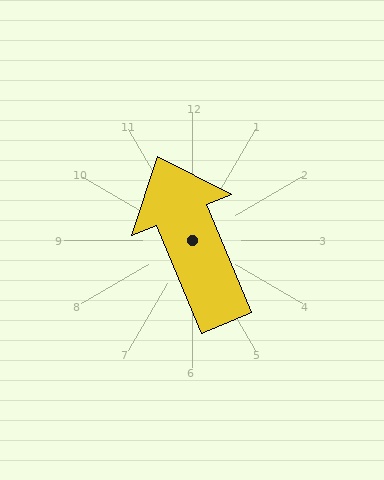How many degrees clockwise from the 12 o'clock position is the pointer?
Approximately 338 degrees.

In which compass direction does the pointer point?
North.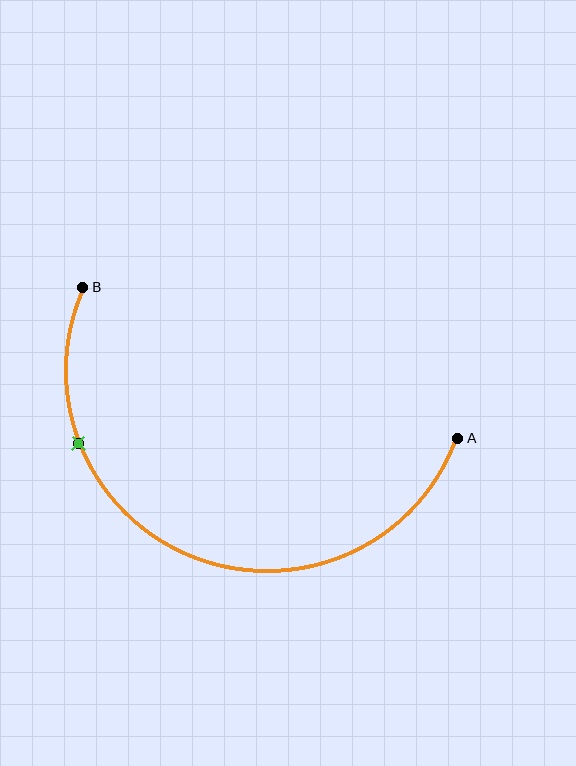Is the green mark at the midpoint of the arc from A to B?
No. The green mark lies on the arc but is closer to endpoint B. The arc midpoint would be at the point on the curve equidistant along the arc from both A and B.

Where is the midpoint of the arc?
The arc midpoint is the point on the curve farthest from the straight line joining A and B. It sits below that line.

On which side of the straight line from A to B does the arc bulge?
The arc bulges below the straight line connecting A and B.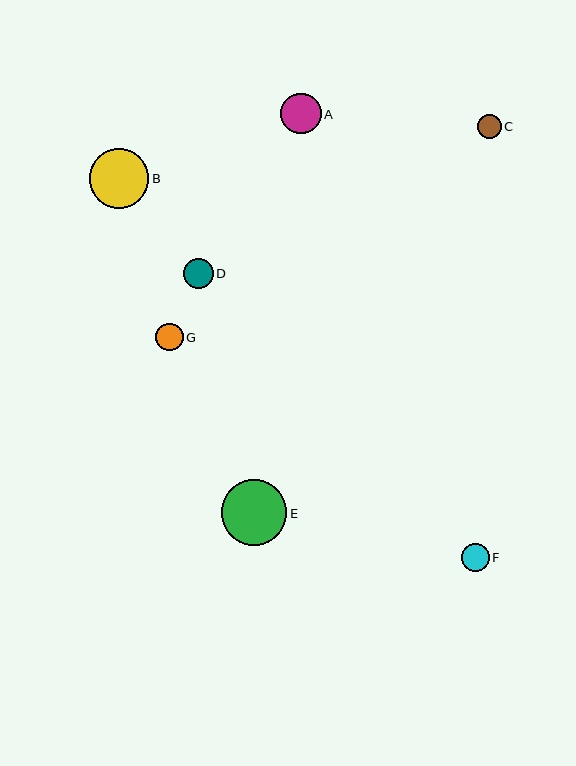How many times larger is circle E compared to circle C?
Circle E is approximately 2.7 times the size of circle C.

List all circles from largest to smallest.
From largest to smallest: E, B, A, D, F, G, C.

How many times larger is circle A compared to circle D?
Circle A is approximately 1.4 times the size of circle D.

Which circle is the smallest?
Circle C is the smallest with a size of approximately 24 pixels.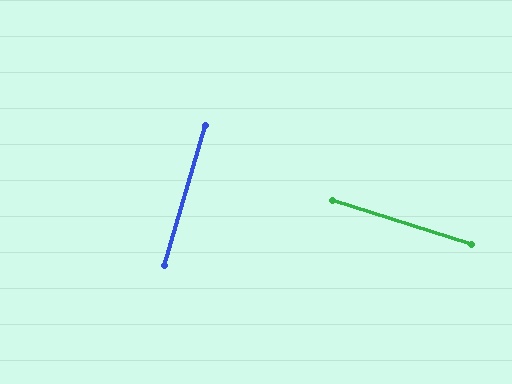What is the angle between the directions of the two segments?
Approximately 89 degrees.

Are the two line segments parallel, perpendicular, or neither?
Perpendicular — they meet at approximately 89°.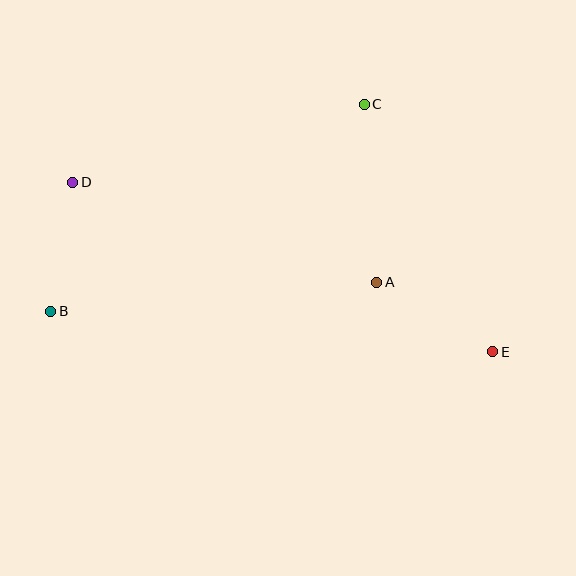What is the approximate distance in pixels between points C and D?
The distance between C and D is approximately 302 pixels.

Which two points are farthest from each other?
Points D and E are farthest from each other.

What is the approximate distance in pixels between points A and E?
The distance between A and E is approximately 135 pixels.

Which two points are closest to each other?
Points B and D are closest to each other.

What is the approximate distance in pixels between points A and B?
The distance between A and B is approximately 328 pixels.